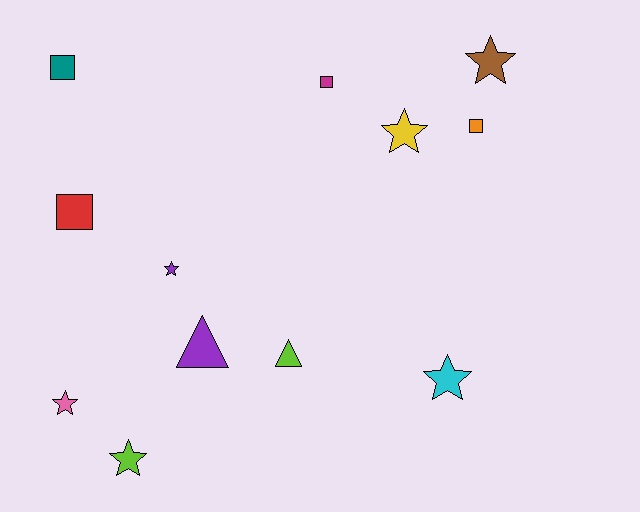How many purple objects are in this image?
There are 2 purple objects.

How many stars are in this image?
There are 6 stars.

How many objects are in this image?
There are 12 objects.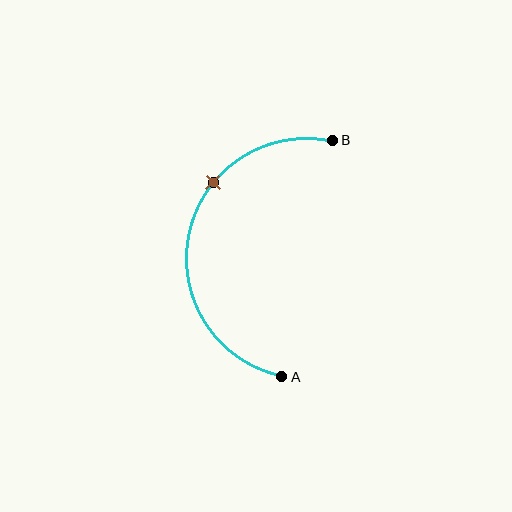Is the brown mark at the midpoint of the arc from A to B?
No. The brown mark lies on the arc but is closer to endpoint B. The arc midpoint would be at the point on the curve equidistant along the arc from both A and B.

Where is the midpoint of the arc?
The arc midpoint is the point on the curve farthest from the straight line joining A and B. It sits to the left of that line.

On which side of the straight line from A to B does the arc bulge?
The arc bulges to the left of the straight line connecting A and B.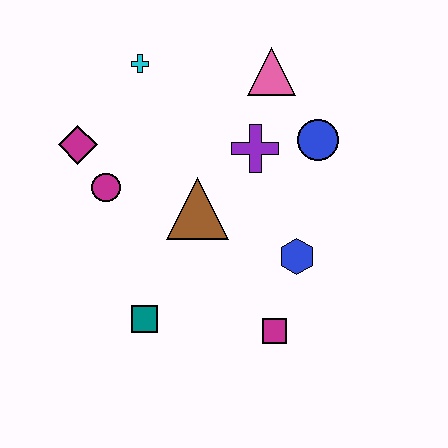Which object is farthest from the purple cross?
The teal square is farthest from the purple cross.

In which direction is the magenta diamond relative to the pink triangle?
The magenta diamond is to the left of the pink triangle.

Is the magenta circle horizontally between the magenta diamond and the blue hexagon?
Yes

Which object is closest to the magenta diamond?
The magenta circle is closest to the magenta diamond.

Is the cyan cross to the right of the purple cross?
No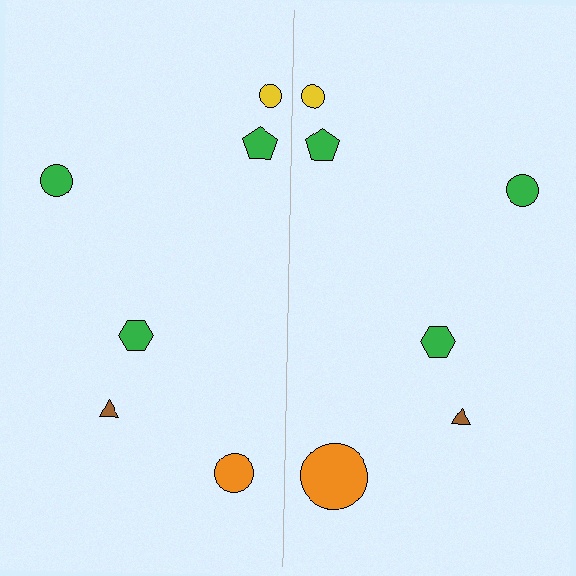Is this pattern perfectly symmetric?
No, the pattern is not perfectly symmetric. The orange circle on the right side has a different size than its mirror counterpart.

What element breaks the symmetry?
The orange circle on the right side has a different size than its mirror counterpart.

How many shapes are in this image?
There are 12 shapes in this image.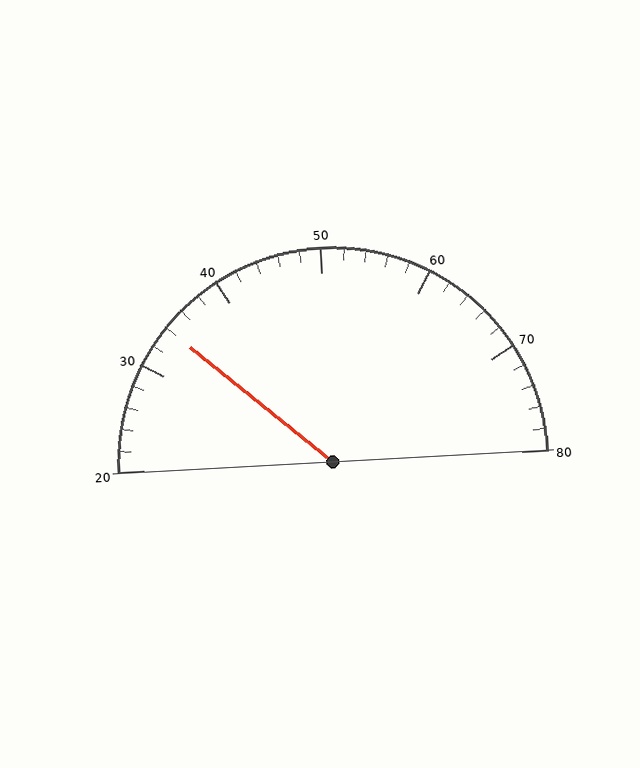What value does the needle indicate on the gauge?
The needle indicates approximately 34.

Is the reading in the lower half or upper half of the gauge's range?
The reading is in the lower half of the range (20 to 80).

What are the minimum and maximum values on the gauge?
The gauge ranges from 20 to 80.